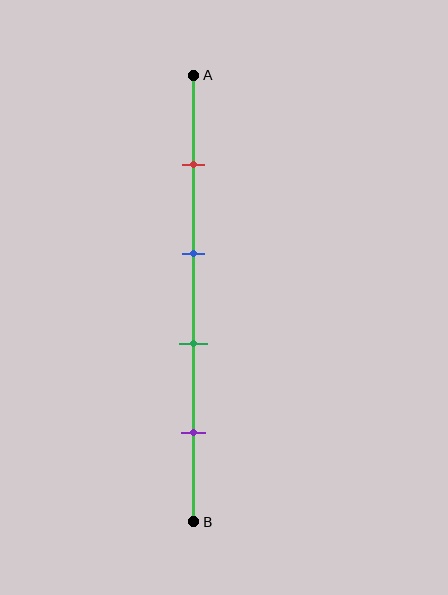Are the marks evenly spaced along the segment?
Yes, the marks are approximately evenly spaced.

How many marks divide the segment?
There are 4 marks dividing the segment.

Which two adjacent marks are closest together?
The blue and green marks are the closest adjacent pair.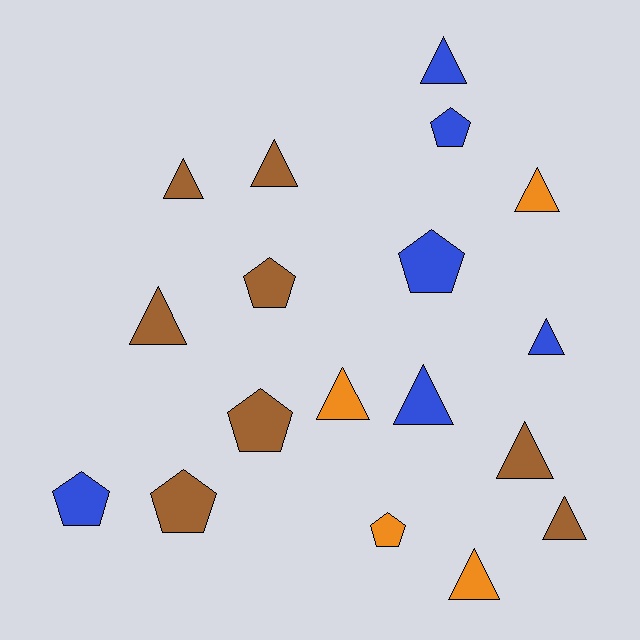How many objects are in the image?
There are 18 objects.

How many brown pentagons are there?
There are 3 brown pentagons.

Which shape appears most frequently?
Triangle, with 11 objects.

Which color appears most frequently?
Brown, with 8 objects.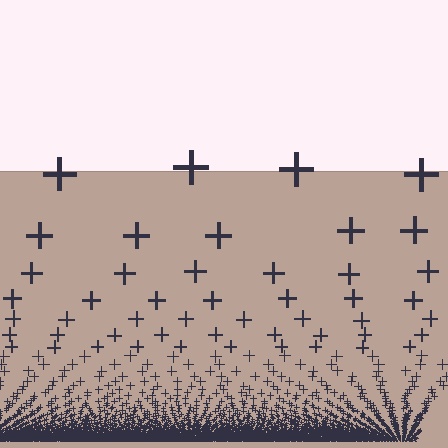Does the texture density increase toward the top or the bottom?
Density increases toward the bottom.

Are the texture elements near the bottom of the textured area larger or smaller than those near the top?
Smaller. The gradient is inverted — elements near the bottom are smaller and denser.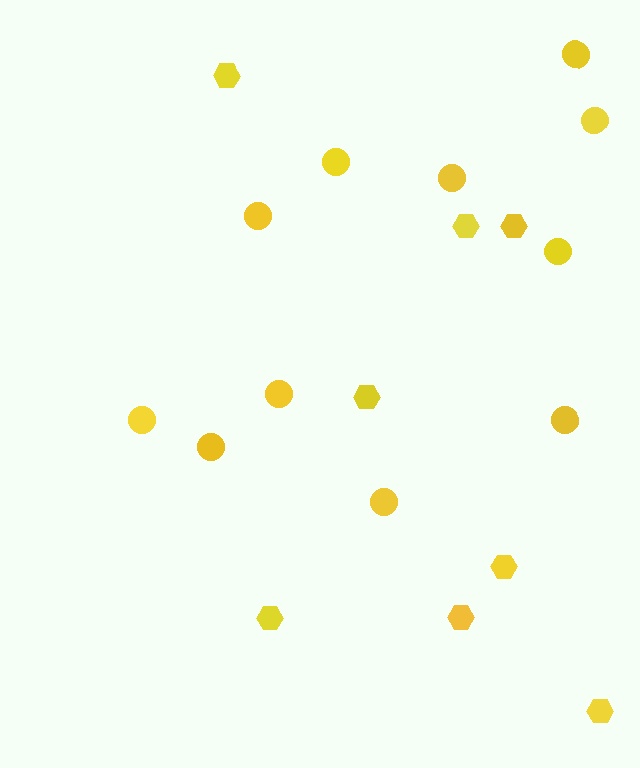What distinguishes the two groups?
There are 2 groups: one group of hexagons (8) and one group of circles (11).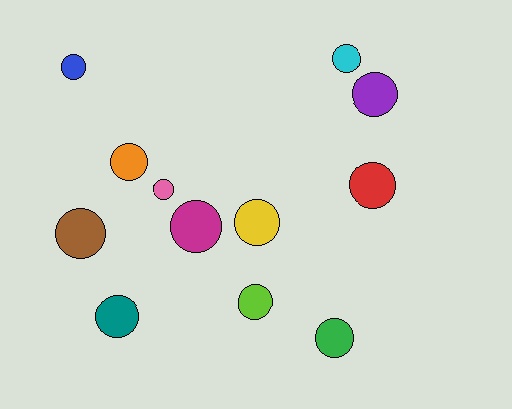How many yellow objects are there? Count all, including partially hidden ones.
There is 1 yellow object.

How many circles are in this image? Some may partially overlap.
There are 12 circles.